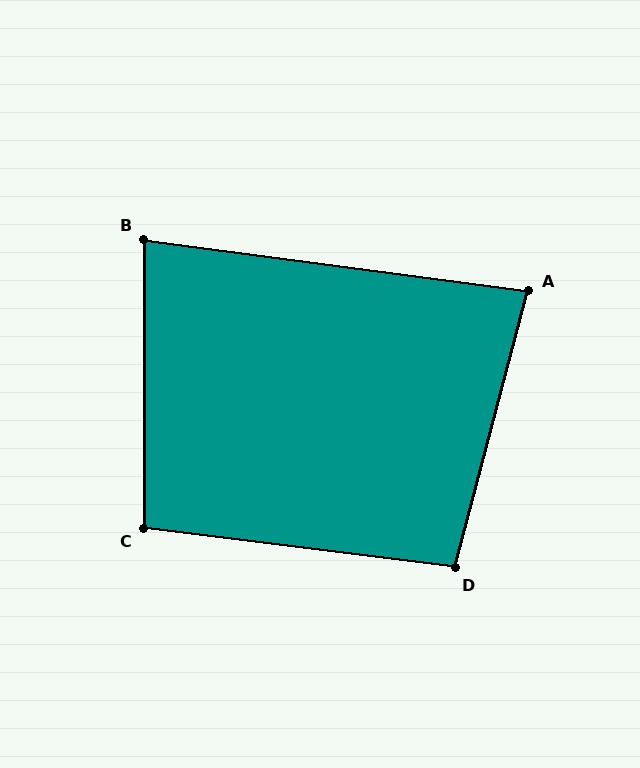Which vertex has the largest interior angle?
D, at approximately 98 degrees.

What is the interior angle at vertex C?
Approximately 97 degrees (obtuse).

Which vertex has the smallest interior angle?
B, at approximately 82 degrees.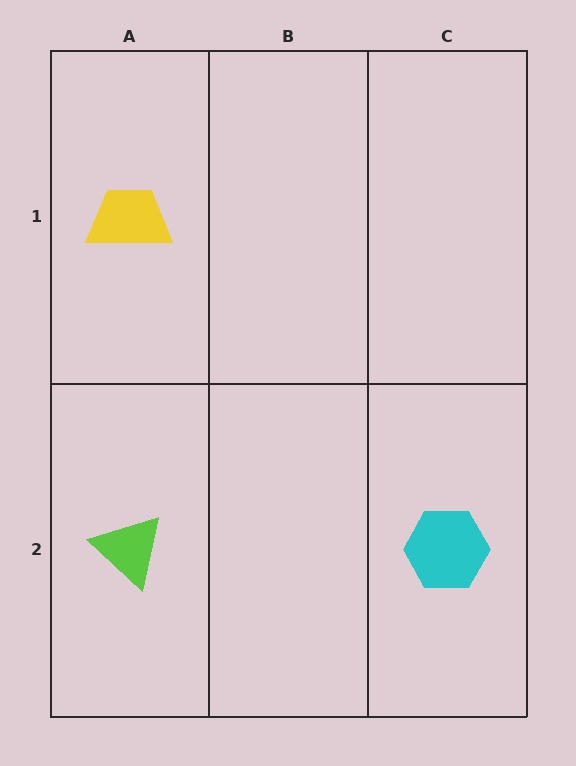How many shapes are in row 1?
1 shape.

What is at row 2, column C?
A cyan hexagon.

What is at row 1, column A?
A yellow trapezoid.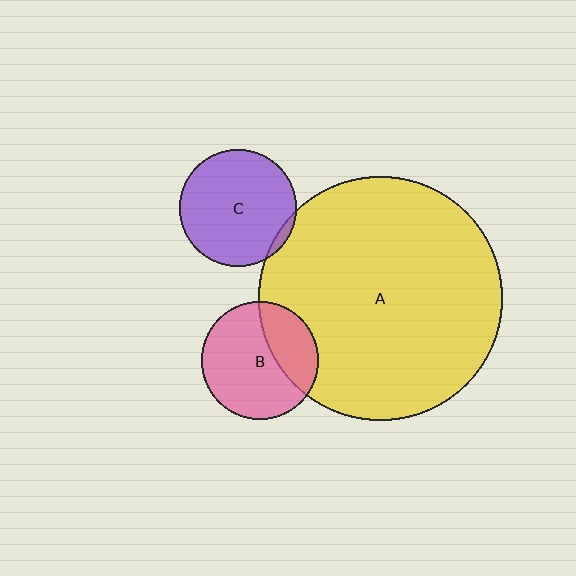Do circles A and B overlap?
Yes.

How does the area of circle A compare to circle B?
Approximately 4.3 times.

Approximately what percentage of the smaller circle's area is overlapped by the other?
Approximately 30%.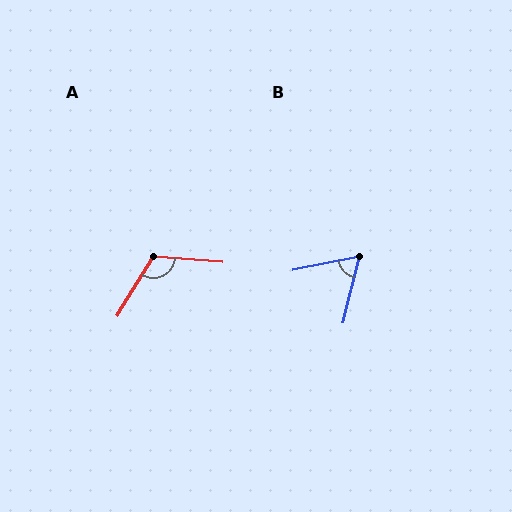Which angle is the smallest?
B, at approximately 65 degrees.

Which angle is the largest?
A, at approximately 117 degrees.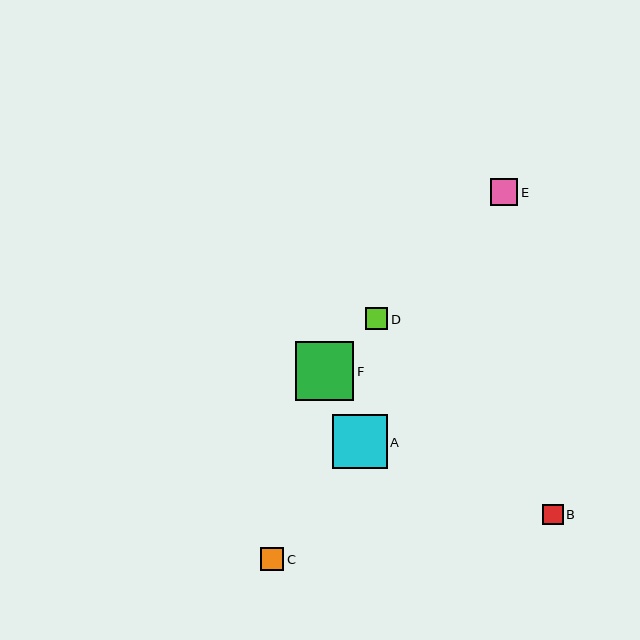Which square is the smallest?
Square B is the smallest with a size of approximately 21 pixels.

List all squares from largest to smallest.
From largest to smallest: F, A, E, C, D, B.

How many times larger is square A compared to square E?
Square A is approximately 2.0 times the size of square E.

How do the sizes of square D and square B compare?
Square D and square B are approximately the same size.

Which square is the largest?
Square F is the largest with a size of approximately 59 pixels.